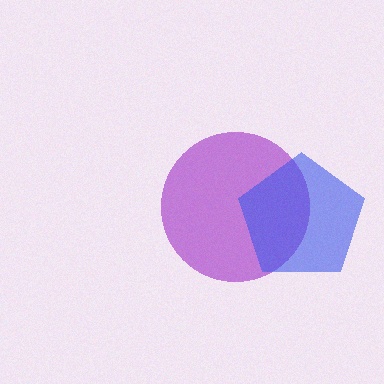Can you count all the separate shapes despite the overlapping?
Yes, there are 2 separate shapes.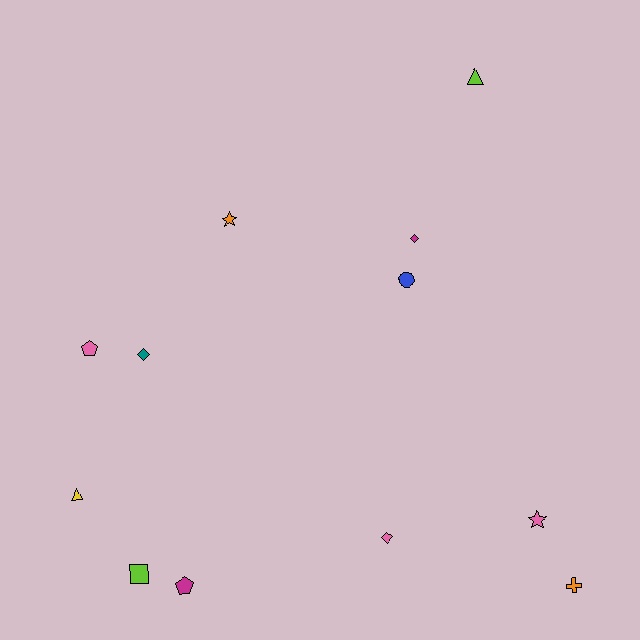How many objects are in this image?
There are 12 objects.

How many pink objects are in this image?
There are 3 pink objects.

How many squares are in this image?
There is 1 square.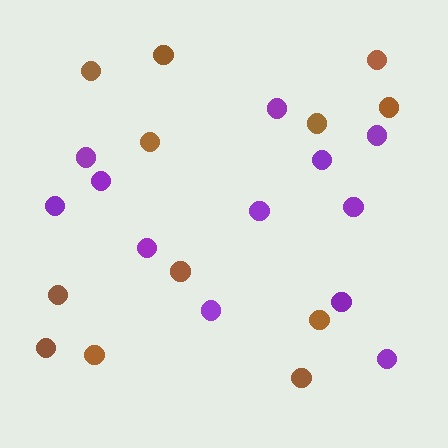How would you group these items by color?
There are 2 groups: one group of purple circles (12) and one group of brown circles (12).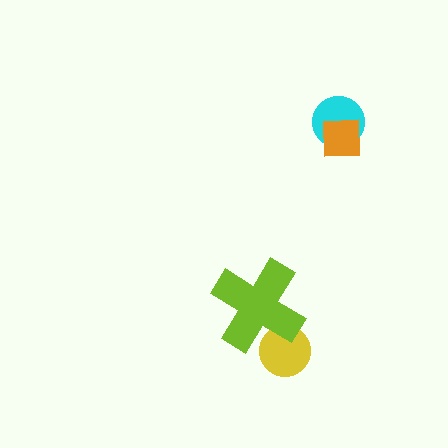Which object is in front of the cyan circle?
The orange square is in front of the cyan circle.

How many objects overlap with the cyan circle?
1 object overlaps with the cyan circle.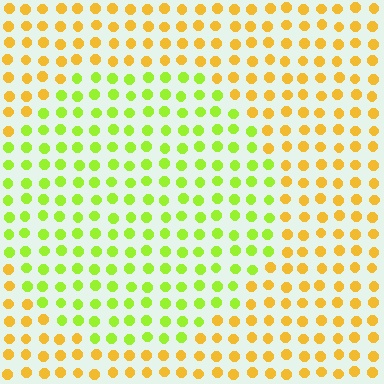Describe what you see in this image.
The image is filled with small yellow elements in a uniform arrangement. A circle-shaped region is visible where the elements are tinted to a slightly different hue, forming a subtle color boundary.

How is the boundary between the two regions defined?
The boundary is defined purely by a slight shift in hue (about 45 degrees). Spacing, size, and orientation are identical on both sides.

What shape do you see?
I see a circle.